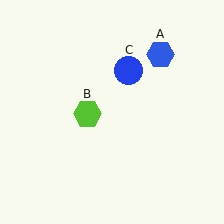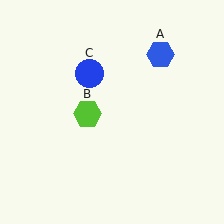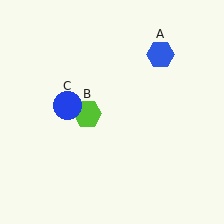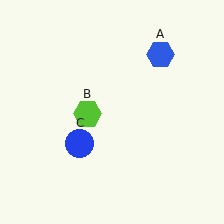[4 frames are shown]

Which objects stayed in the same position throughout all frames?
Blue hexagon (object A) and lime hexagon (object B) remained stationary.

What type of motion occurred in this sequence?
The blue circle (object C) rotated counterclockwise around the center of the scene.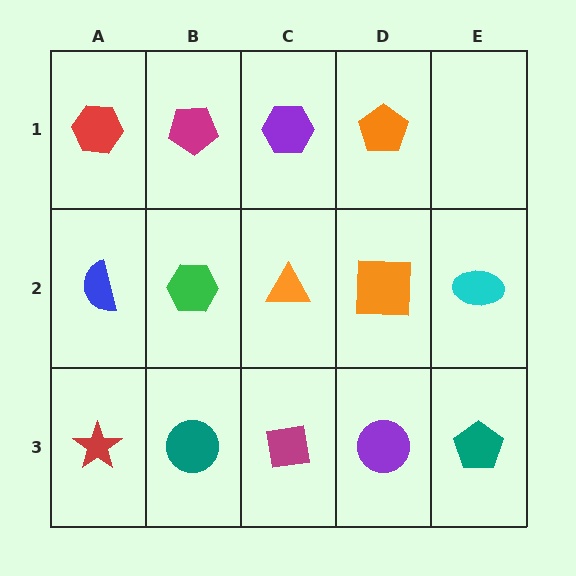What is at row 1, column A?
A red hexagon.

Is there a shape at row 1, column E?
No, that cell is empty.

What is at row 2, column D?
An orange square.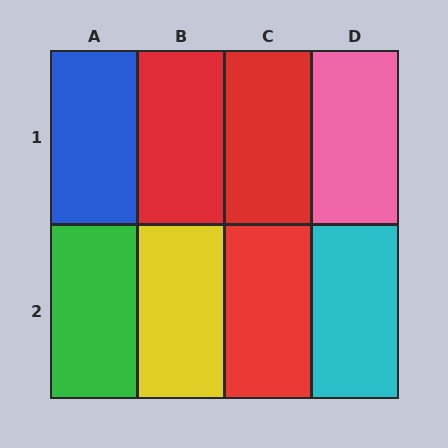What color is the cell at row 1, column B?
Red.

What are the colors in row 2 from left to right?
Green, yellow, red, cyan.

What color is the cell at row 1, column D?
Pink.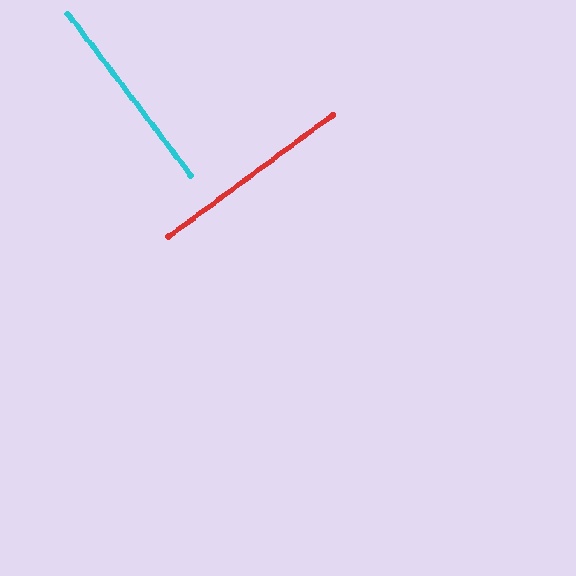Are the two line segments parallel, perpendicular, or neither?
Perpendicular — they meet at approximately 89°.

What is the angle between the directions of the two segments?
Approximately 89 degrees.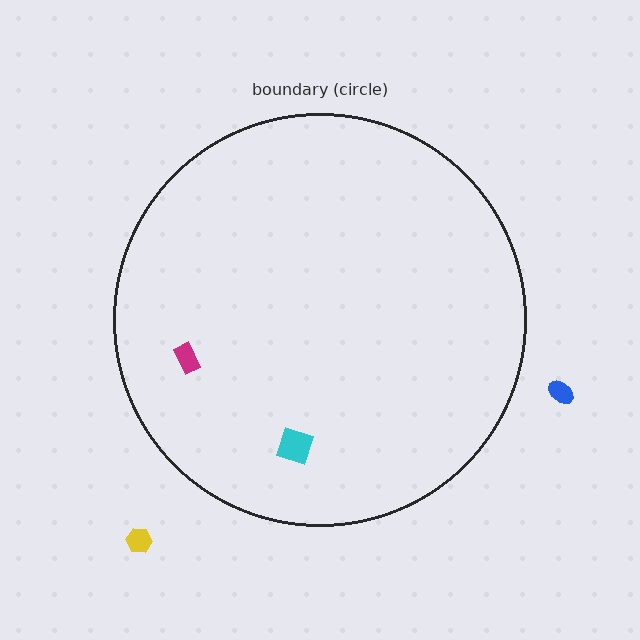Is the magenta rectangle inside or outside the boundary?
Inside.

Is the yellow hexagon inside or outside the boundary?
Outside.